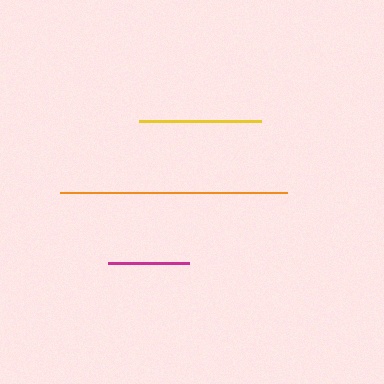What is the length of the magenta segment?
The magenta segment is approximately 81 pixels long.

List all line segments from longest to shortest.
From longest to shortest: orange, yellow, magenta.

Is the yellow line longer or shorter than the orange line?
The orange line is longer than the yellow line.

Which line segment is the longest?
The orange line is the longest at approximately 227 pixels.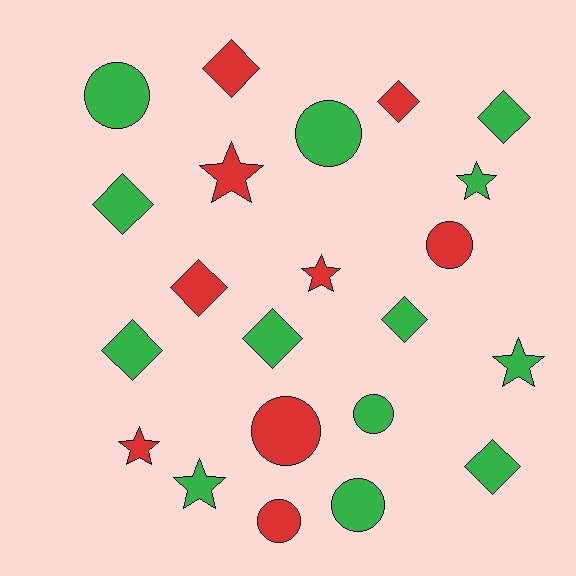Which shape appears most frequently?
Diamond, with 9 objects.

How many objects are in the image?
There are 22 objects.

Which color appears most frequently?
Green, with 13 objects.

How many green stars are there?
There are 3 green stars.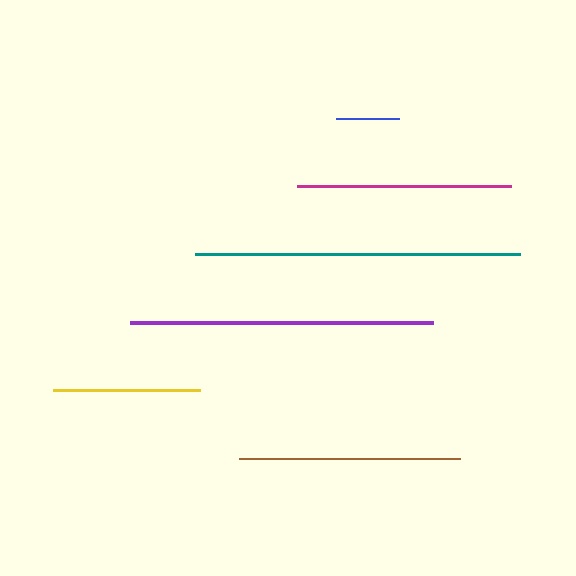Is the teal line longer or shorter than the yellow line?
The teal line is longer than the yellow line.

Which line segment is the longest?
The teal line is the longest at approximately 325 pixels.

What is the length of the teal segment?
The teal segment is approximately 325 pixels long.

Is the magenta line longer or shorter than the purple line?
The purple line is longer than the magenta line.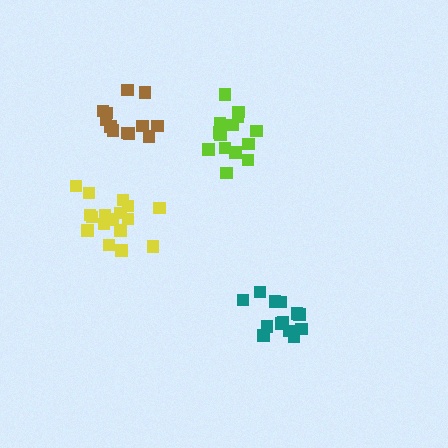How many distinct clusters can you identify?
There are 4 distinct clusters.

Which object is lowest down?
The teal cluster is bottommost.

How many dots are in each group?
Group 1: 13 dots, Group 2: 12 dots, Group 3: 17 dots, Group 4: 15 dots (57 total).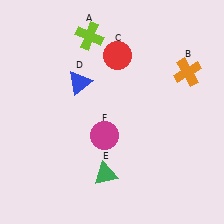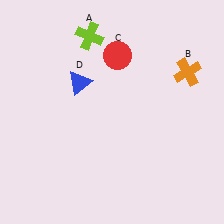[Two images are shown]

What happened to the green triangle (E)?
The green triangle (E) was removed in Image 2. It was in the bottom-left area of Image 1.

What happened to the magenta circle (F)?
The magenta circle (F) was removed in Image 2. It was in the bottom-left area of Image 1.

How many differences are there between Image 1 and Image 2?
There are 2 differences between the two images.